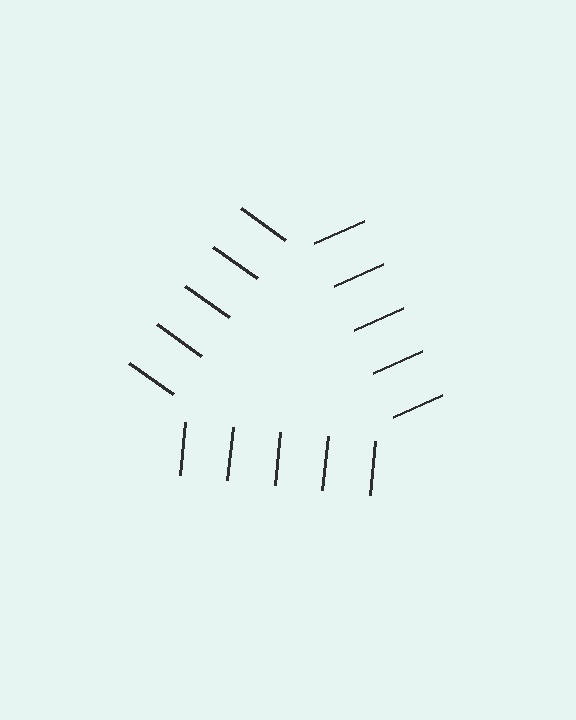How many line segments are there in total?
15 — 5 along each of the 3 edges.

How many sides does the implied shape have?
3 sides — the line-ends trace a triangle.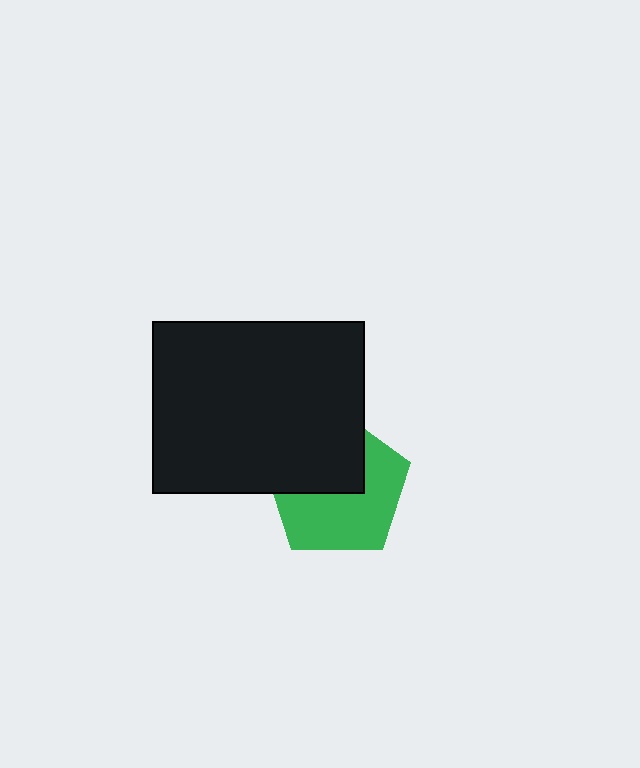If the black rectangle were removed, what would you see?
You would see the complete green pentagon.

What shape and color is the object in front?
The object in front is a black rectangle.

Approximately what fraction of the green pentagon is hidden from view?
Roughly 43% of the green pentagon is hidden behind the black rectangle.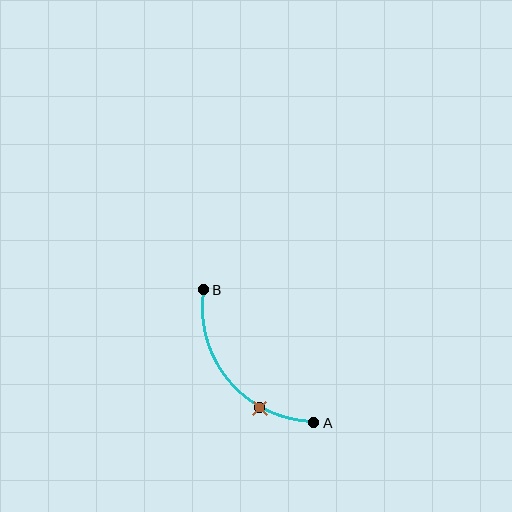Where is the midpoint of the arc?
The arc midpoint is the point on the curve farthest from the straight line joining A and B. It sits below and to the left of that line.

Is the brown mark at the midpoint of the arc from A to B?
No. The brown mark lies on the arc but is closer to endpoint A. The arc midpoint would be at the point on the curve equidistant along the arc from both A and B.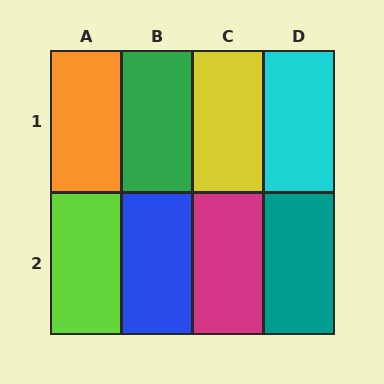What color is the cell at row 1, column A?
Orange.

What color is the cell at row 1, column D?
Cyan.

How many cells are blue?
1 cell is blue.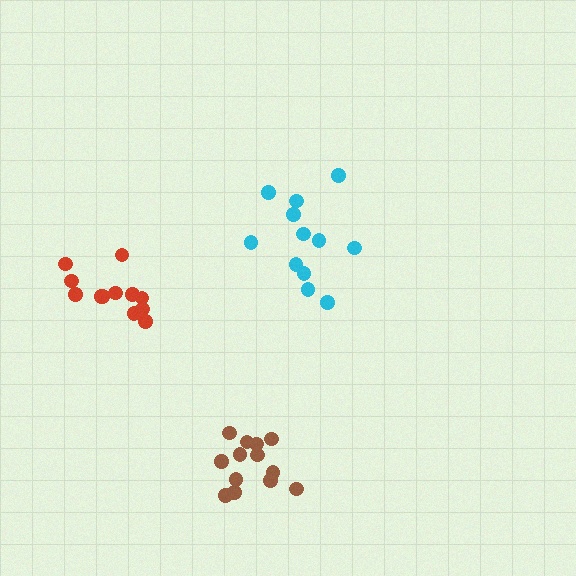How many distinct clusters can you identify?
There are 3 distinct clusters.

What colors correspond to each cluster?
The clusters are colored: red, cyan, brown.